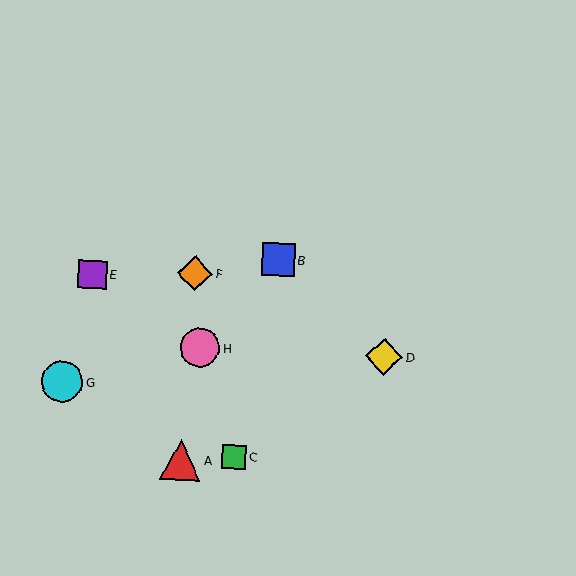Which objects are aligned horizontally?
Objects D, H are aligned horizontally.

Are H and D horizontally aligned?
Yes, both are at y≈347.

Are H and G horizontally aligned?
No, H is at y≈347 and G is at y≈381.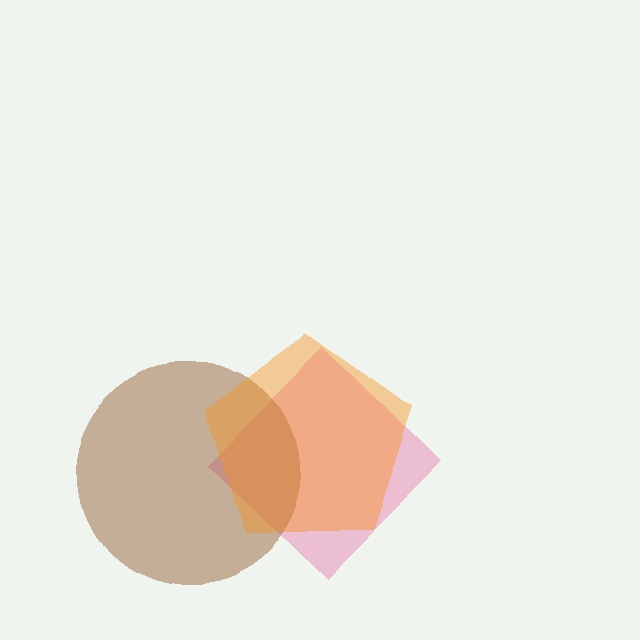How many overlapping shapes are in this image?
There are 3 overlapping shapes in the image.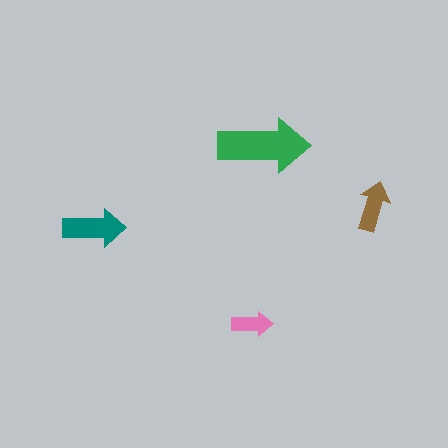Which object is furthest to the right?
The brown arrow is rightmost.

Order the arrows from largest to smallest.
the green one, the teal one, the brown one, the pink one.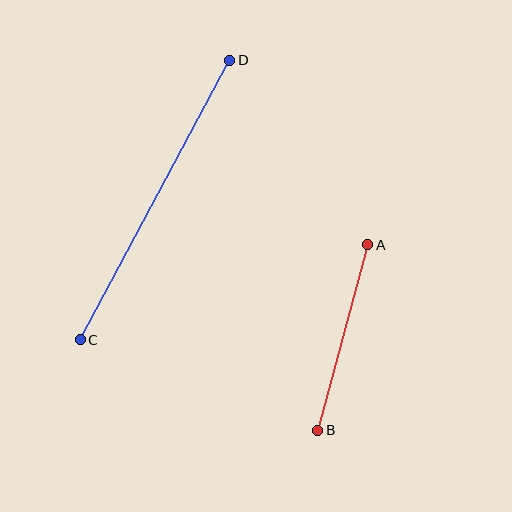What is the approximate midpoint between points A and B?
The midpoint is at approximately (343, 338) pixels.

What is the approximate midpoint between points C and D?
The midpoint is at approximately (155, 200) pixels.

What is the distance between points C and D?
The distance is approximately 317 pixels.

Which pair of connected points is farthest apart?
Points C and D are farthest apart.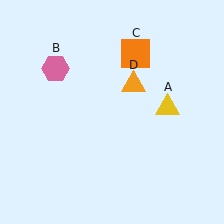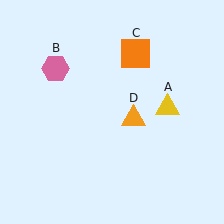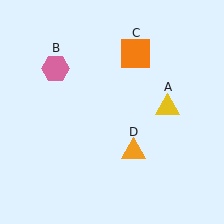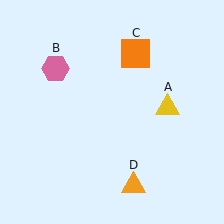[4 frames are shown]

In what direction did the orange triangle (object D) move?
The orange triangle (object D) moved down.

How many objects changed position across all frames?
1 object changed position: orange triangle (object D).